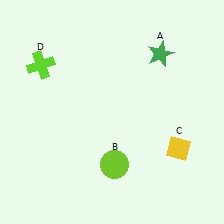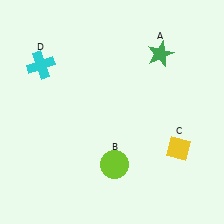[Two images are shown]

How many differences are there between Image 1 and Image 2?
There is 1 difference between the two images.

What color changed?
The cross (D) changed from lime in Image 1 to cyan in Image 2.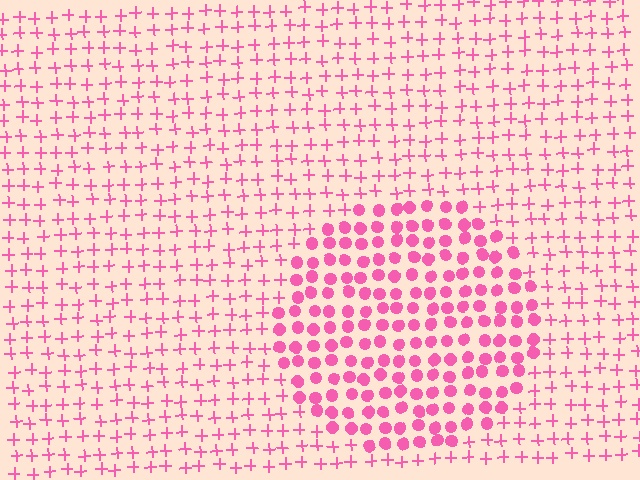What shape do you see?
I see a circle.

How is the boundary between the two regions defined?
The boundary is defined by a change in element shape: circles inside vs. plus signs outside. All elements share the same color and spacing.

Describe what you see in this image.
The image is filled with small pink elements arranged in a uniform grid. A circle-shaped region contains circles, while the surrounding area contains plus signs. The boundary is defined purely by the change in element shape.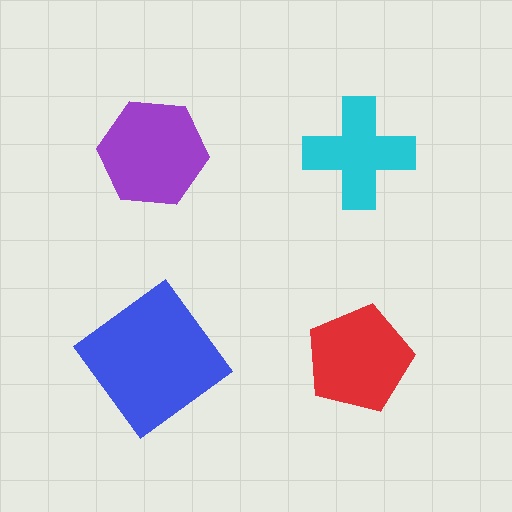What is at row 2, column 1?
A blue diamond.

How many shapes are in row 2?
2 shapes.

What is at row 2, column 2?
A red pentagon.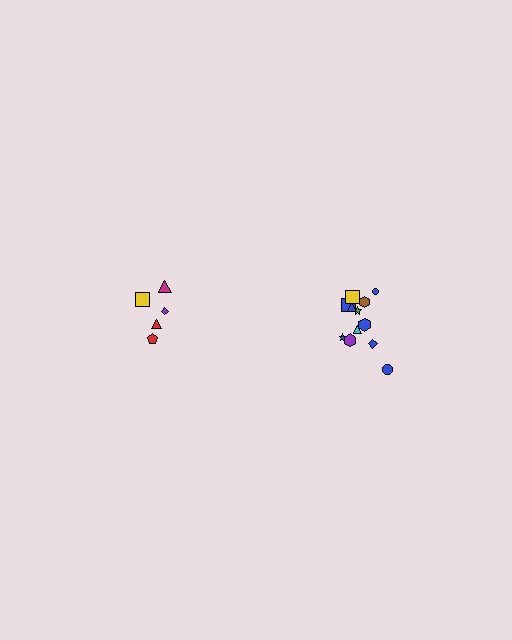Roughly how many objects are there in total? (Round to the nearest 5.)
Roughly 15 objects in total.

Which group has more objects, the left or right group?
The right group.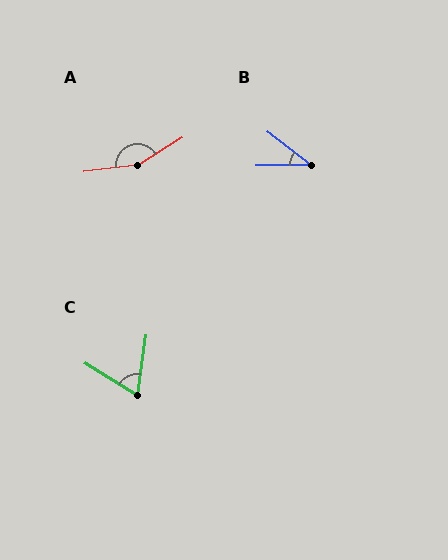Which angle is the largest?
A, at approximately 155 degrees.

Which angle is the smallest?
B, at approximately 38 degrees.